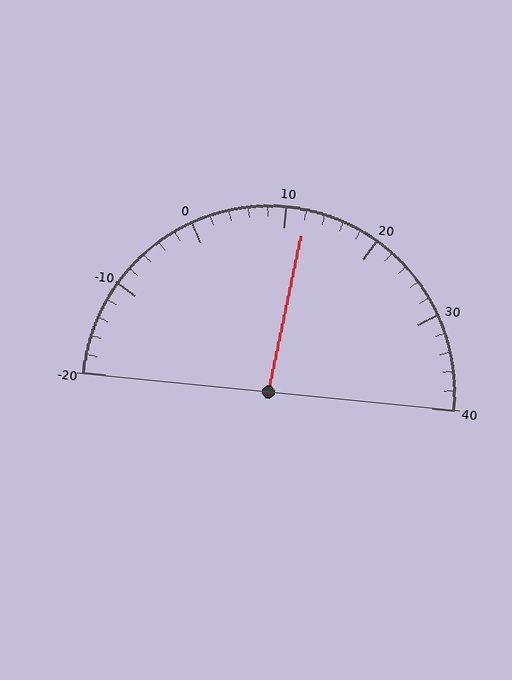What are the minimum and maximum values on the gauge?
The gauge ranges from -20 to 40.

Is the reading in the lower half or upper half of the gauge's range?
The reading is in the upper half of the range (-20 to 40).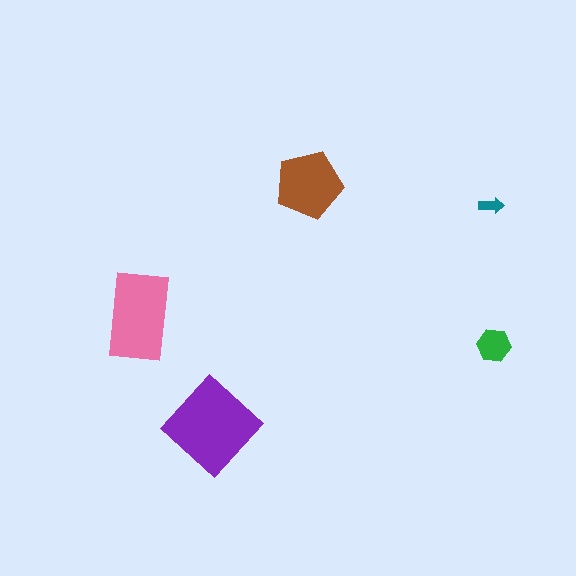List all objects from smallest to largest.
The teal arrow, the green hexagon, the brown pentagon, the pink rectangle, the purple diamond.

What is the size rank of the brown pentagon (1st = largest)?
3rd.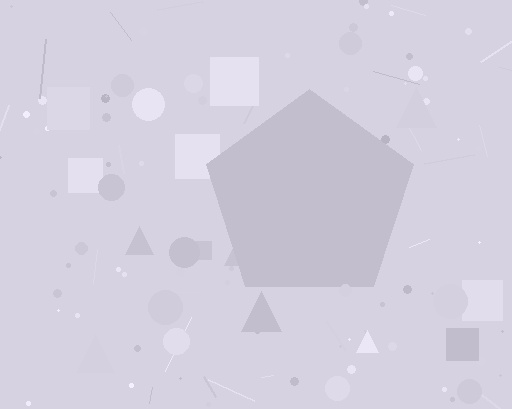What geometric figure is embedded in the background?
A pentagon is embedded in the background.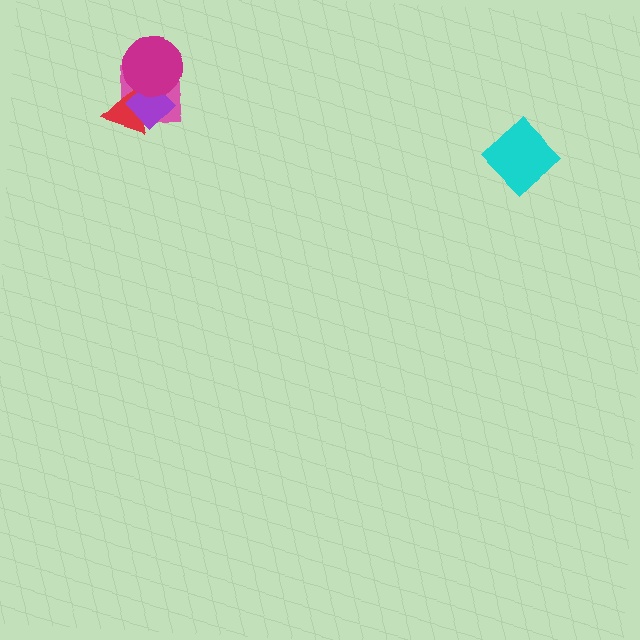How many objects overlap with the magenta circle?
2 objects overlap with the magenta circle.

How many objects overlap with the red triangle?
2 objects overlap with the red triangle.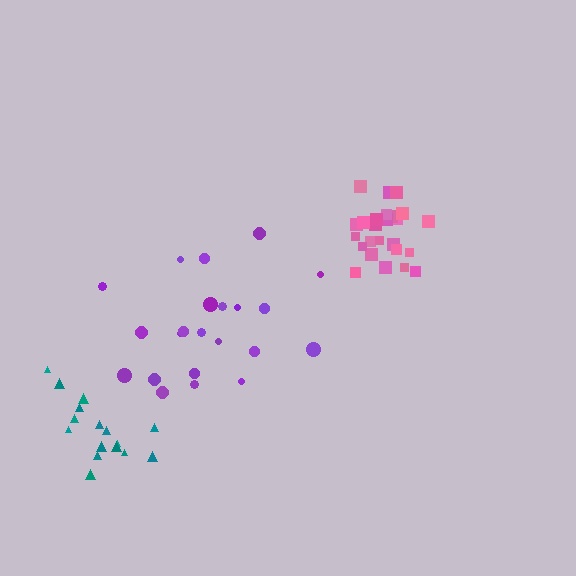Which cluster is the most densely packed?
Pink.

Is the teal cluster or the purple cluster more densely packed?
Teal.